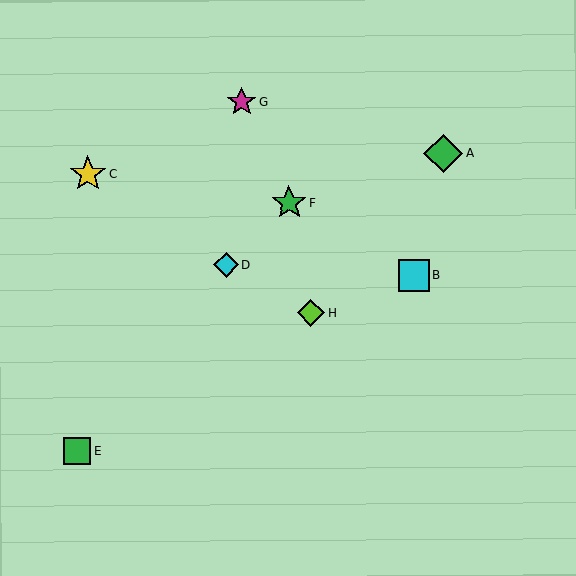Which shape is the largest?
The green diamond (labeled A) is the largest.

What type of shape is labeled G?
Shape G is a magenta star.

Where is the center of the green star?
The center of the green star is at (289, 203).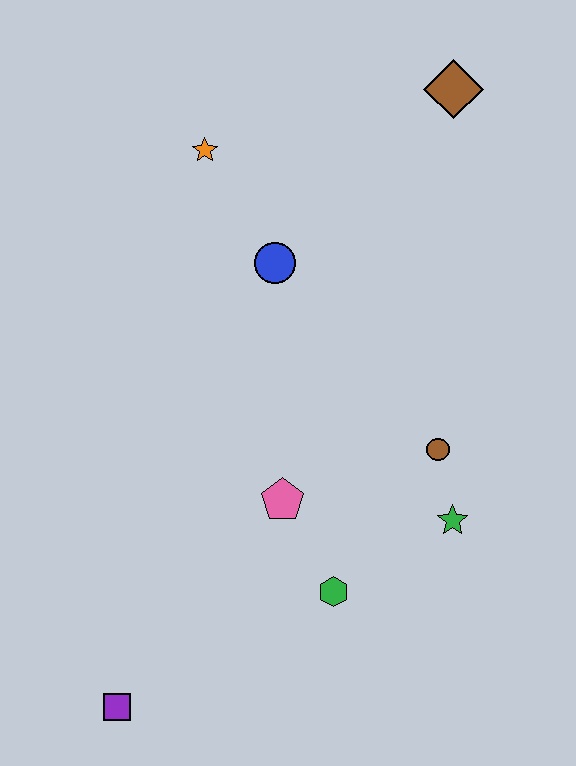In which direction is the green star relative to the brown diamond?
The green star is below the brown diamond.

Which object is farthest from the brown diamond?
The purple square is farthest from the brown diamond.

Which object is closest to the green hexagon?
The pink pentagon is closest to the green hexagon.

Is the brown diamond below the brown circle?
No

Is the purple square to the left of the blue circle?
Yes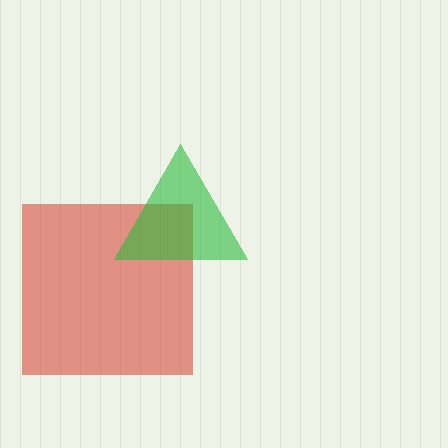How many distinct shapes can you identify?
There are 2 distinct shapes: a red square, a green triangle.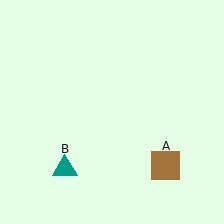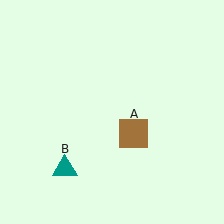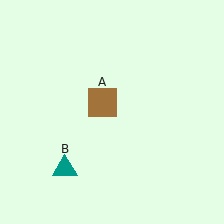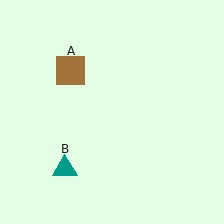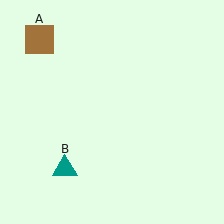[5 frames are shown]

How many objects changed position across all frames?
1 object changed position: brown square (object A).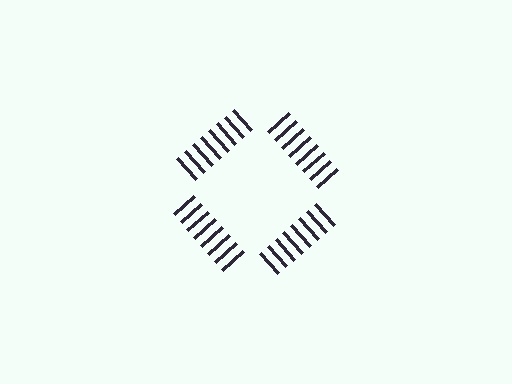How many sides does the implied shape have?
4 sides — the line-ends trace a square.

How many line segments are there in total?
32 — 8 along each of the 4 edges.